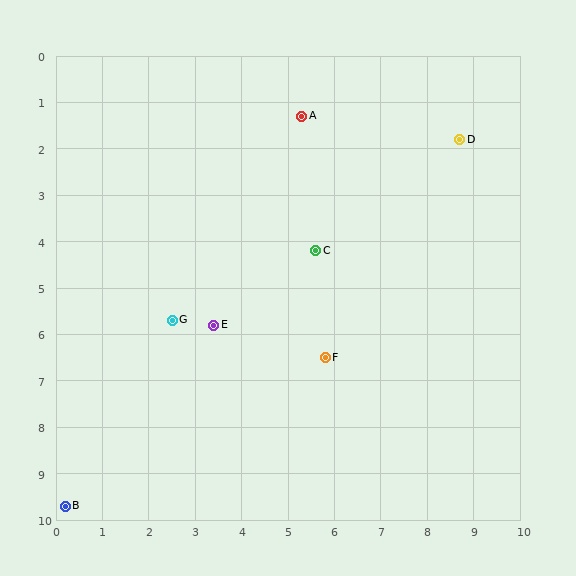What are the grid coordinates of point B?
Point B is at approximately (0.2, 9.7).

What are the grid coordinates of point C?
Point C is at approximately (5.6, 4.2).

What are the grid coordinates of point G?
Point G is at approximately (2.5, 5.7).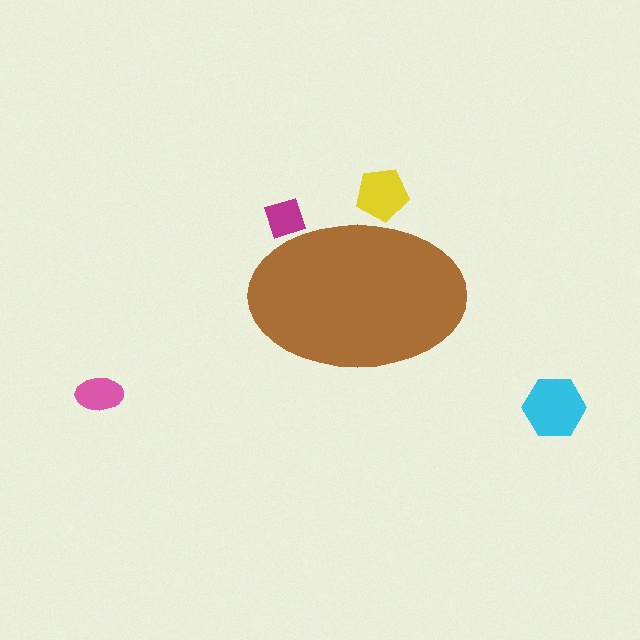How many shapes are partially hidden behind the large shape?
2 shapes are partially hidden.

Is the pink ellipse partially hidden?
No, the pink ellipse is fully visible.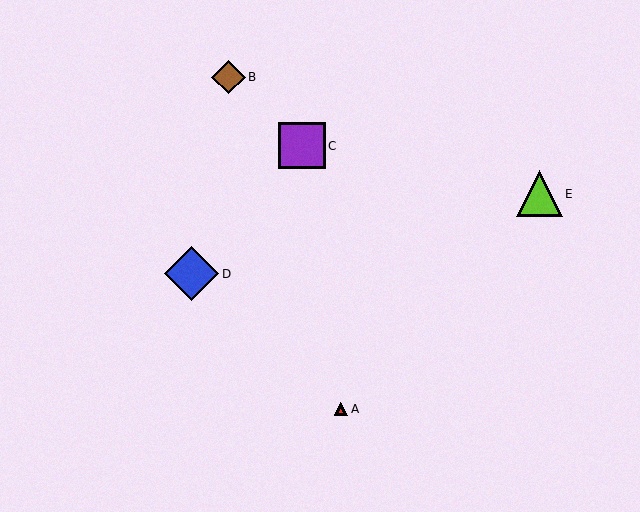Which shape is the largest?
The blue diamond (labeled D) is the largest.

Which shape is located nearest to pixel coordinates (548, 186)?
The lime triangle (labeled E) at (539, 194) is nearest to that location.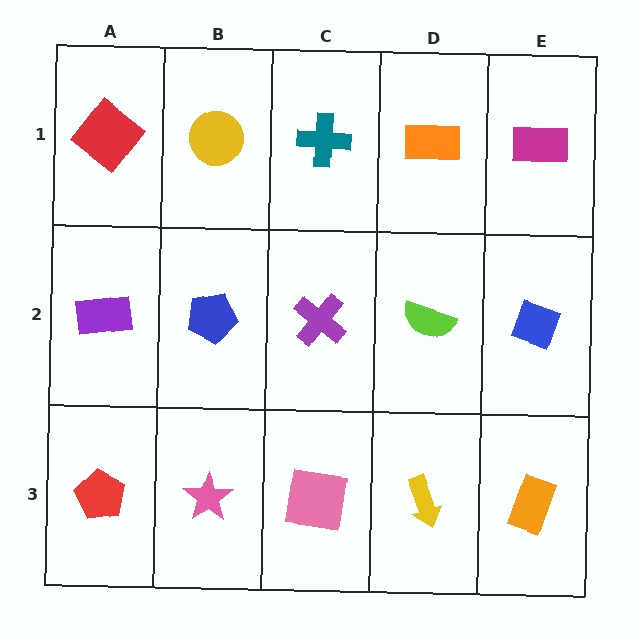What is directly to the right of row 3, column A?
A pink star.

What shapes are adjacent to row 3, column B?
A blue pentagon (row 2, column B), a red pentagon (row 3, column A), a pink square (row 3, column C).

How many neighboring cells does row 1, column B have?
3.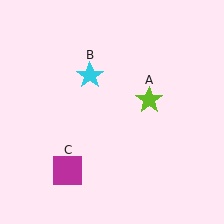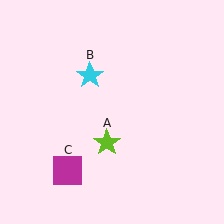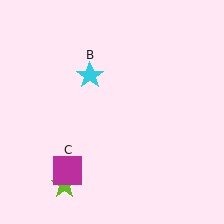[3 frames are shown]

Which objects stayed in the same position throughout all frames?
Cyan star (object B) and magenta square (object C) remained stationary.